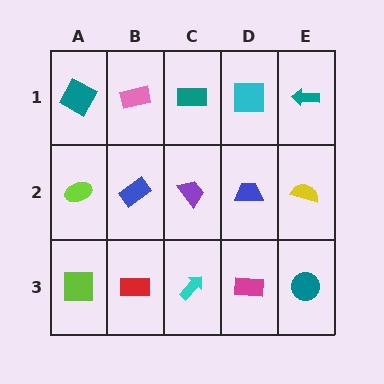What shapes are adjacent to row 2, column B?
A pink rectangle (row 1, column B), a red rectangle (row 3, column B), a lime ellipse (row 2, column A), a purple trapezoid (row 2, column C).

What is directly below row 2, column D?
A magenta rectangle.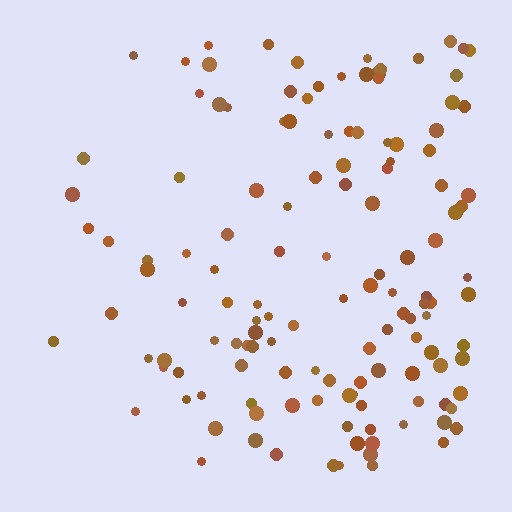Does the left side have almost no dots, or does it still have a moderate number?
Still a moderate number, just noticeably fewer than the right.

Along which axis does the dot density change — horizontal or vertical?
Horizontal.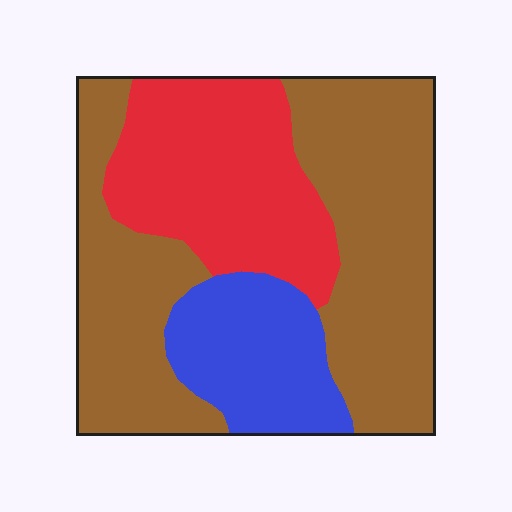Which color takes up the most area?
Brown, at roughly 55%.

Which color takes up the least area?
Blue, at roughly 15%.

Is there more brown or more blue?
Brown.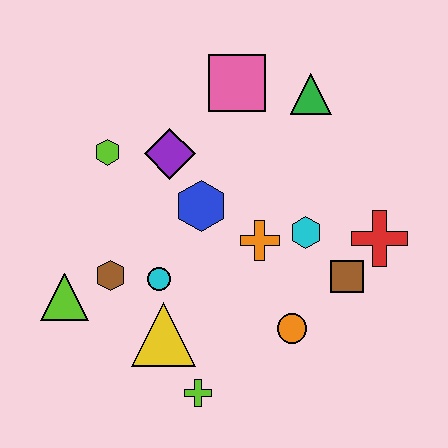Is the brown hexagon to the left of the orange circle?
Yes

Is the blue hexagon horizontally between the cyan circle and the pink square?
Yes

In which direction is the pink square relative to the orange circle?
The pink square is above the orange circle.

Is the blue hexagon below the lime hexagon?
Yes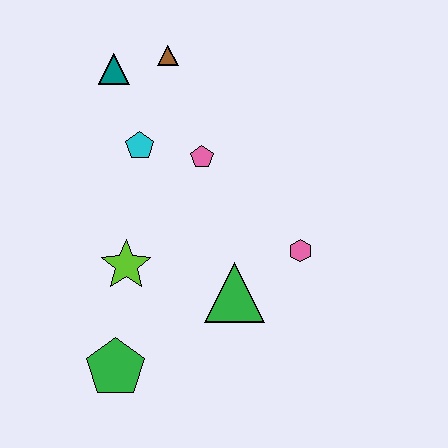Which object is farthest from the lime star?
The brown triangle is farthest from the lime star.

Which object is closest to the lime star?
The green pentagon is closest to the lime star.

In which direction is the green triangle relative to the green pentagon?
The green triangle is to the right of the green pentagon.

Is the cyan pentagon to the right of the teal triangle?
Yes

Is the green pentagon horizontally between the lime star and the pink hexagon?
No